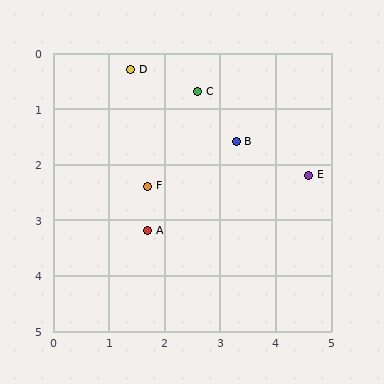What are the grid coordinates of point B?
Point B is at approximately (3.3, 1.6).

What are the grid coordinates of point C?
Point C is at approximately (2.6, 0.7).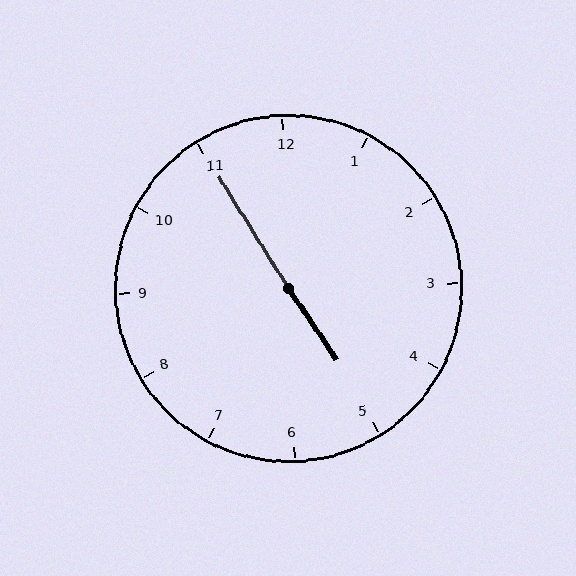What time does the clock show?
4:55.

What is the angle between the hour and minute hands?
Approximately 178 degrees.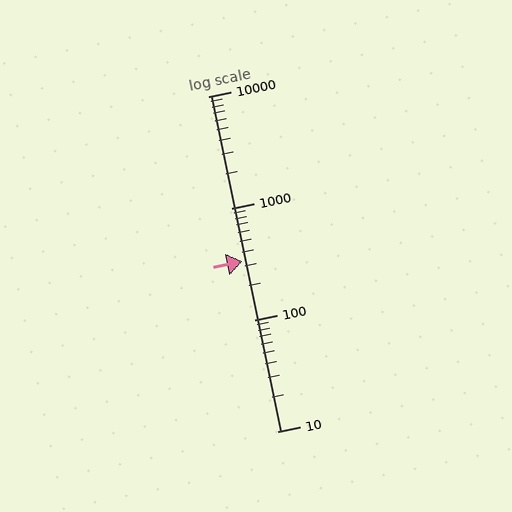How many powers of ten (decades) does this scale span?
The scale spans 3 decades, from 10 to 10000.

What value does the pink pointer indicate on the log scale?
The pointer indicates approximately 330.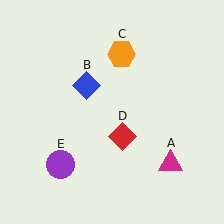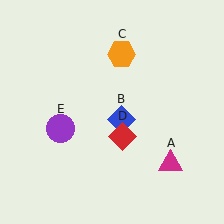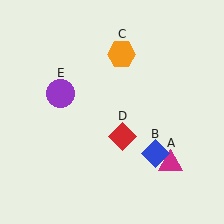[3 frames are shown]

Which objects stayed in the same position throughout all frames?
Magenta triangle (object A) and orange hexagon (object C) and red diamond (object D) remained stationary.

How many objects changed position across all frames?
2 objects changed position: blue diamond (object B), purple circle (object E).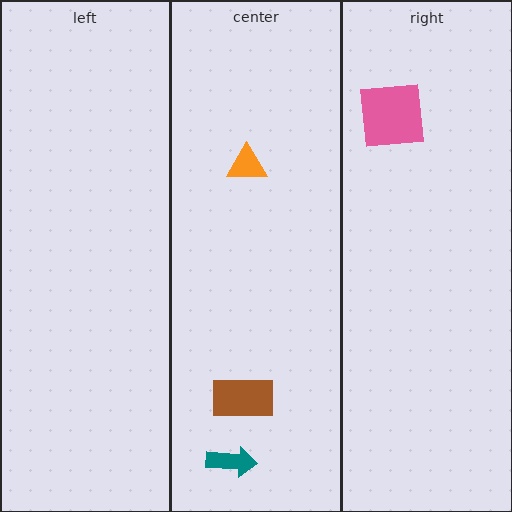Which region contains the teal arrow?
The center region.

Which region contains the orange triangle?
The center region.